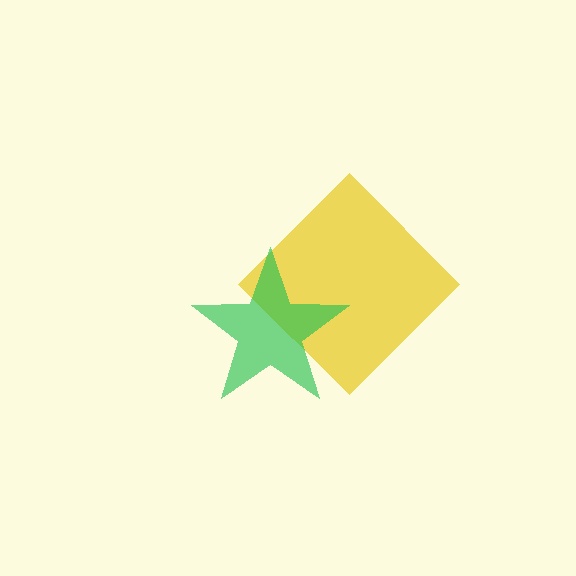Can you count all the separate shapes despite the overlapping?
Yes, there are 2 separate shapes.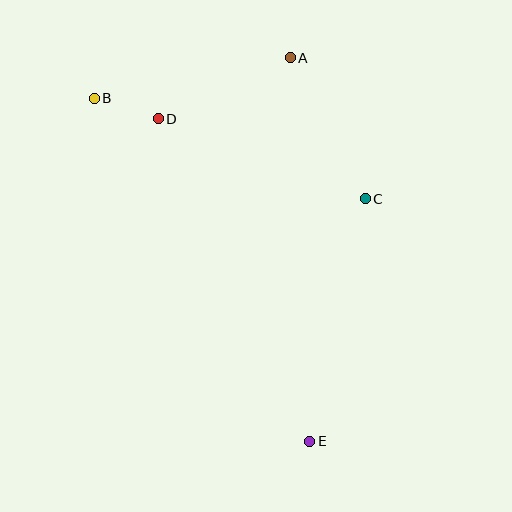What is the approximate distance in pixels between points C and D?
The distance between C and D is approximately 222 pixels.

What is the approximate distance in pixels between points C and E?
The distance between C and E is approximately 249 pixels.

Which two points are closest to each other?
Points B and D are closest to each other.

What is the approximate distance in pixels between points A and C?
The distance between A and C is approximately 160 pixels.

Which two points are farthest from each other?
Points B and E are farthest from each other.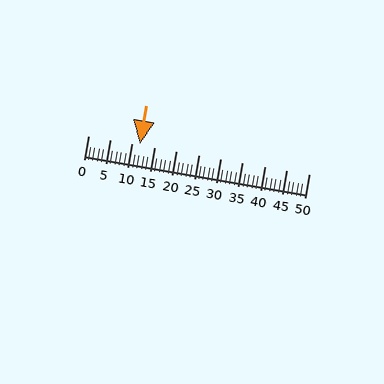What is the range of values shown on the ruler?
The ruler shows values from 0 to 50.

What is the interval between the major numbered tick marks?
The major tick marks are spaced 5 units apart.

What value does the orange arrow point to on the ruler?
The orange arrow points to approximately 12.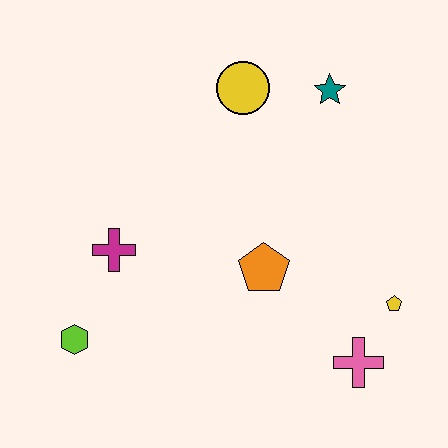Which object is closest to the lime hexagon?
The magenta cross is closest to the lime hexagon.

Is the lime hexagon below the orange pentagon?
Yes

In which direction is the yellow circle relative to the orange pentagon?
The yellow circle is above the orange pentagon.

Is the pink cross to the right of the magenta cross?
Yes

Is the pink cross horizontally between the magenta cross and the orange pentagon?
No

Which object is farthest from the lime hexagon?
The teal star is farthest from the lime hexagon.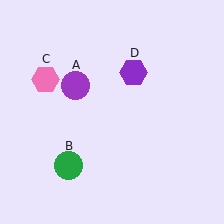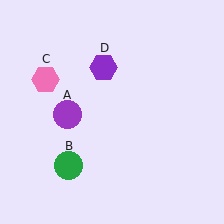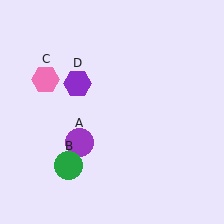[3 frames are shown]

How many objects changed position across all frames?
2 objects changed position: purple circle (object A), purple hexagon (object D).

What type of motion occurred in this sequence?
The purple circle (object A), purple hexagon (object D) rotated counterclockwise around the center of the scene.